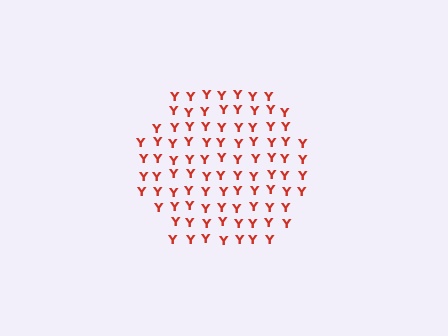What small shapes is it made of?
It is made of small letter Y's.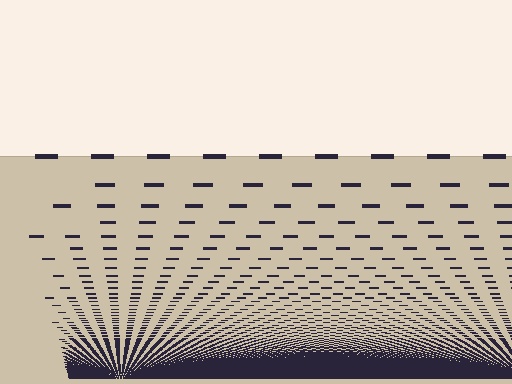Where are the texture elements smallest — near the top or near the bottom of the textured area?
Near the bottom.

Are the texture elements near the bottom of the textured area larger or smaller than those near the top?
Smaller. The gradient is inverted — elements near the bottom are smaller and denser.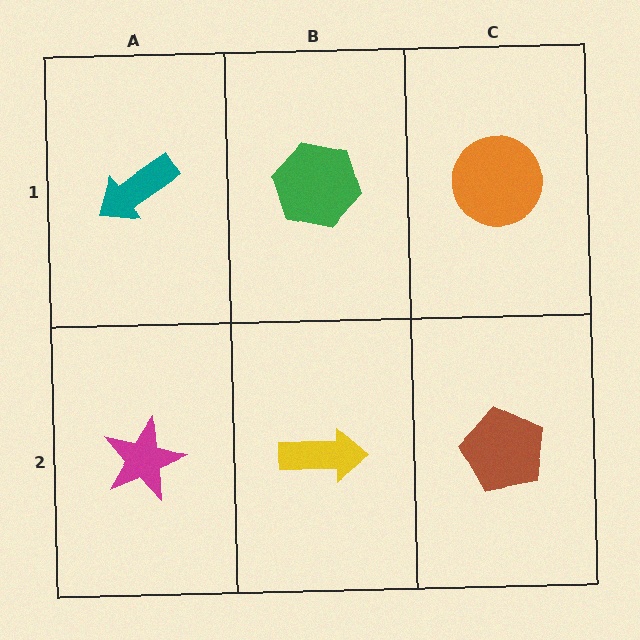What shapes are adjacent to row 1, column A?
A magenta star (row 2, column A), a green hexagon (row 1, column B).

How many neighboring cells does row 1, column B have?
3.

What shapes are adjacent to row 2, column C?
An orange circle (row 1, column C), a yellow arrow (row 2, column B).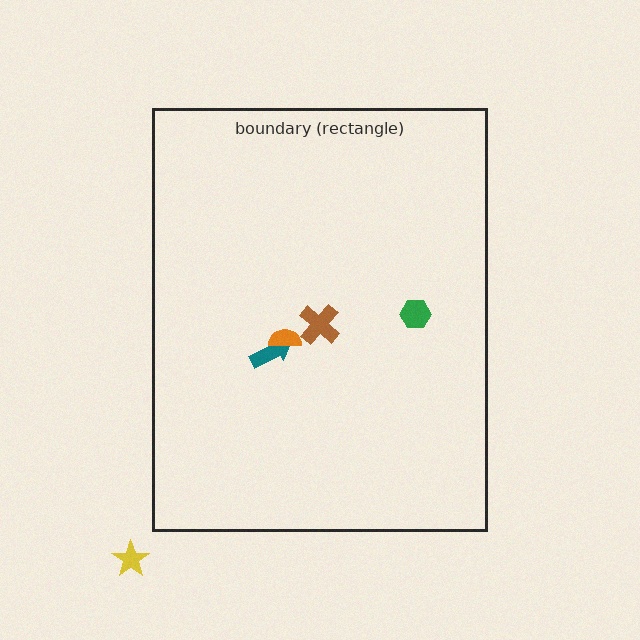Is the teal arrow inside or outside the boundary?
Inside.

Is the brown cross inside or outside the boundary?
Inside.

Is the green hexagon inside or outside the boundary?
Inside.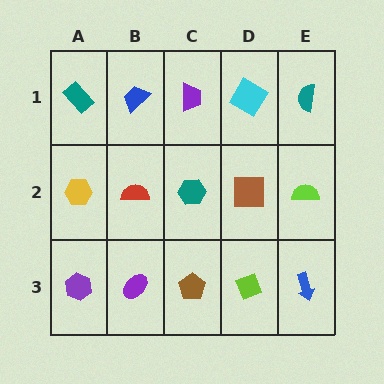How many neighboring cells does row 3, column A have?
2.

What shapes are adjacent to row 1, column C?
A teal hexagon (row 2, column C), a blue trapezoid (row 1, column B), a cyan diamond (row 1, column D).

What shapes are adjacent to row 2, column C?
A purple trapezoid (row 1, column C), a brown pentagon (row 3, column C), a red semicircle (row 2, column B), a brown square (row 2, column D).